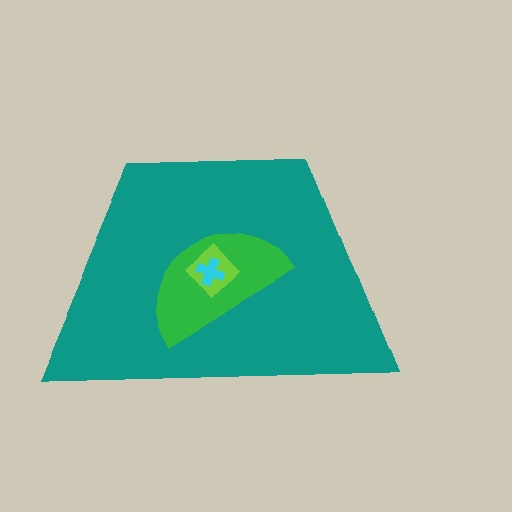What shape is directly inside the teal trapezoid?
The green semicircle.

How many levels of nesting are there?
4.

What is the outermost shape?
The teal trapezoid.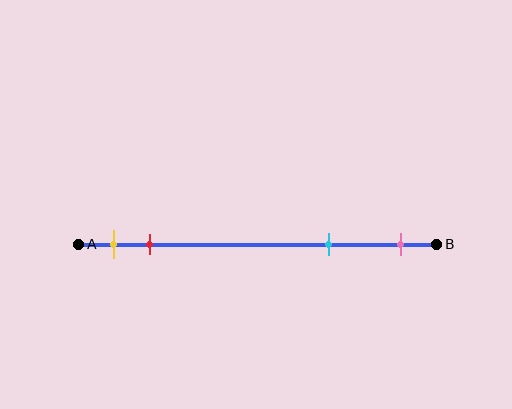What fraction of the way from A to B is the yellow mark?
The yellow mark is approximately 10% (0.1) of the way from A to B.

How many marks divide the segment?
There are 4 marks dividing the segment.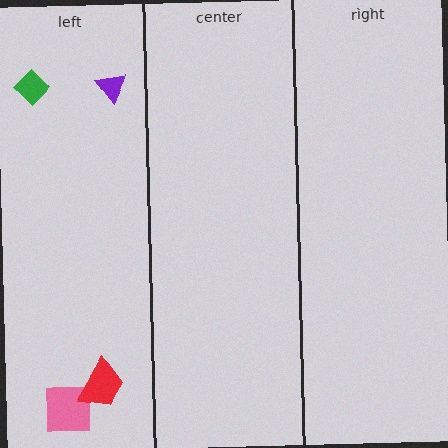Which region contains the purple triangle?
The left region.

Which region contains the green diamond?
The left region.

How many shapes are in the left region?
4.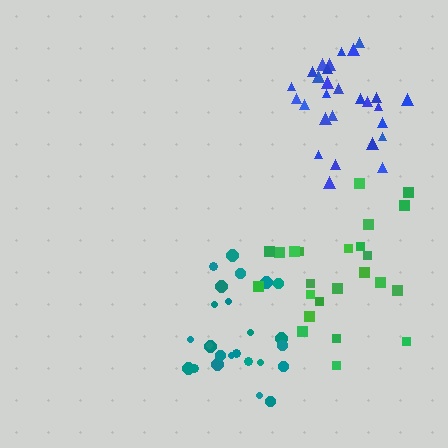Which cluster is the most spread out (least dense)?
Green.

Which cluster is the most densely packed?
Blue.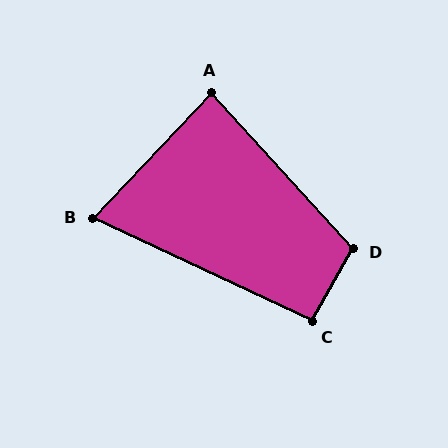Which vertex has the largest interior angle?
D, at approximately 108 degrees.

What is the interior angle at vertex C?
Approximately 94 degrees (approximately right).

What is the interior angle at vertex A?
Approximately 86 degrees (approximately right).